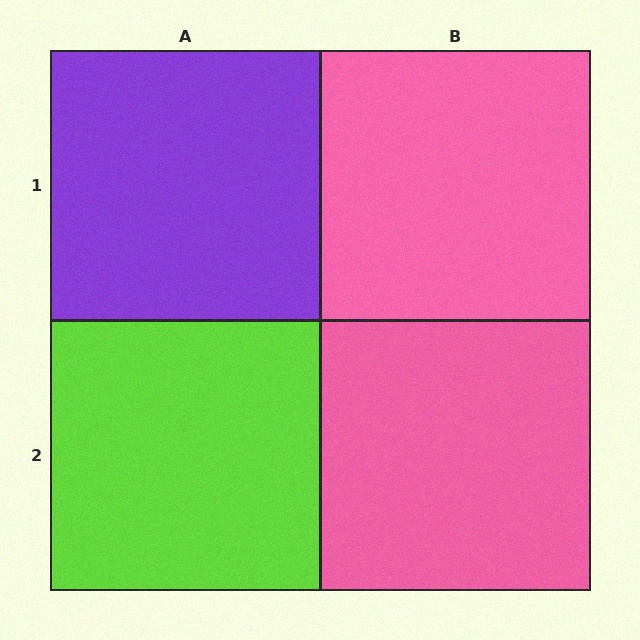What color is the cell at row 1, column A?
Purple.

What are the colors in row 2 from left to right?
Lime, pink.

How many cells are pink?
2 cells are pink.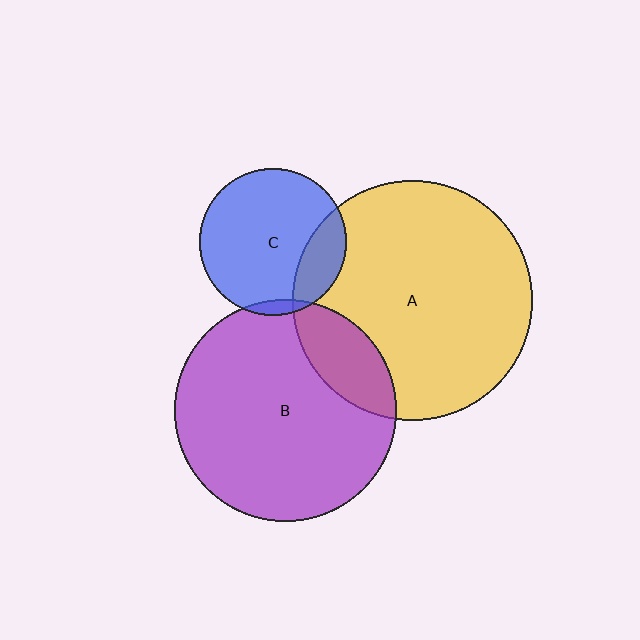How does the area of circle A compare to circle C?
Approximately 2.7 times.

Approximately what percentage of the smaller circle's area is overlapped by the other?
Approximately 20%.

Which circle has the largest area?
Circle A (yellow).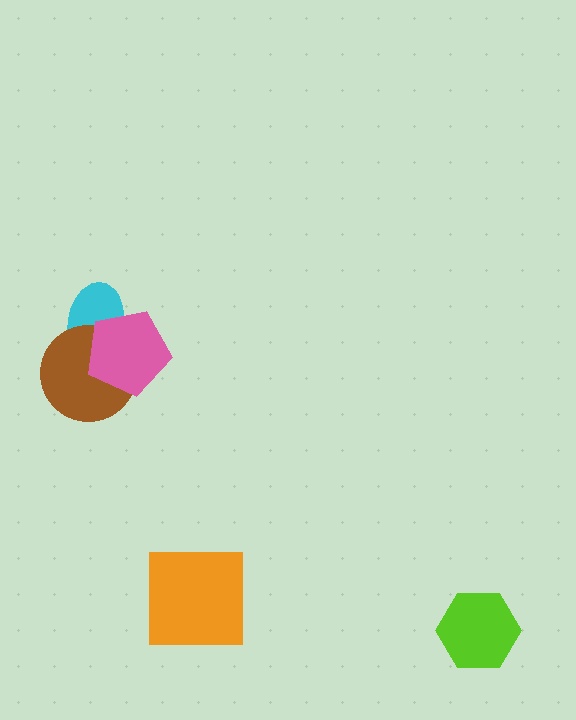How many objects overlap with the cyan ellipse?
2 objects overlap with the cyan ellipse.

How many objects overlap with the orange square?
0 objects overlap with the orange square.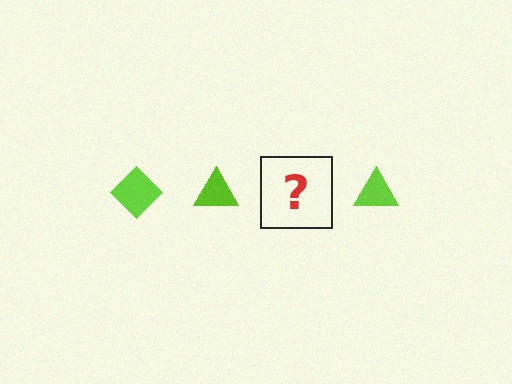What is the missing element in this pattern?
The missing element is a lime diamond.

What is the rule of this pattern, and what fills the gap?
The rule is that the pattern cycles through diamond, triangle shapes in lime. The gap should be filled with a lime diamond.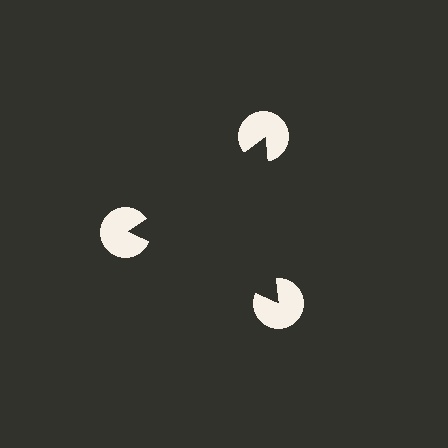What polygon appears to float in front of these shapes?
An illusory triangle — its edges are inferred from the aligned wedge cuts in the pac-man discs, not physically drawn.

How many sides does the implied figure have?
3 sides.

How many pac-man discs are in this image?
There are 3 — one at each vertex of the illusory triangle.